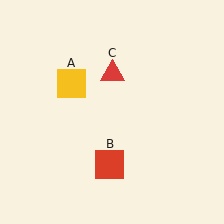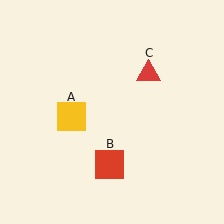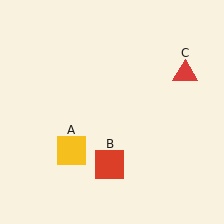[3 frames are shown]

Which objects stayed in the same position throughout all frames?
Red square (object B) remained stationary.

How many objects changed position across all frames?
2 objects changed position: yellow square (object A), red triangle (object C).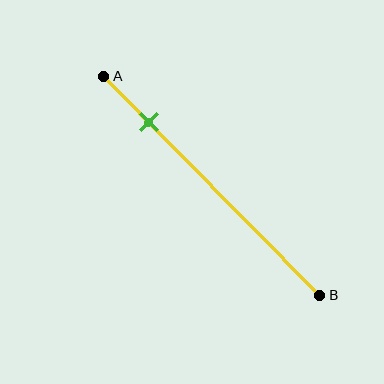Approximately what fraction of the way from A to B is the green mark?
The green mark is approximately 20% of the way from A to B.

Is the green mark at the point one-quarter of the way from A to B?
No, the mark is at about 20% from A, not at the 25% one-quarter point.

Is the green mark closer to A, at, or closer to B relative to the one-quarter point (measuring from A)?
The green mark is closer to point A than the one-quarter point of segment AB.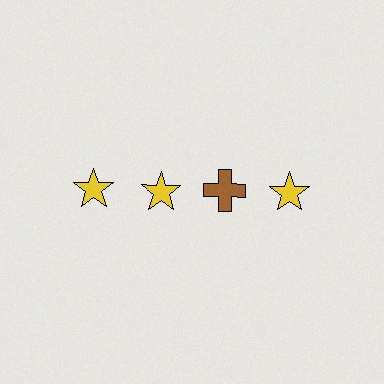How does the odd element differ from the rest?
It differs in both color (brown instead of yellow) and shape (cross instead of star).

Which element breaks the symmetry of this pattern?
The brown cross in the top row, center column breaks the symmetry. All other shapes are yellow stars.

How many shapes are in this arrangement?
There are 4 shapes arranged in a grid pattern.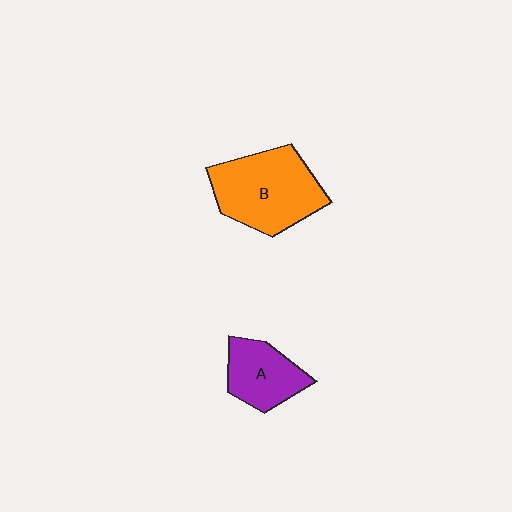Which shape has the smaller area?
Shape A (purple).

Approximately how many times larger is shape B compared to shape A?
Approximately 1.7 times.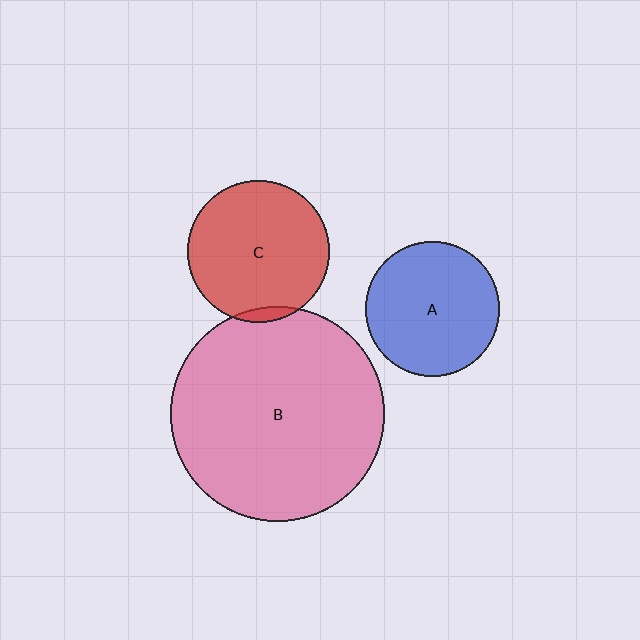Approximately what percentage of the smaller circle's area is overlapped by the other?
Approximately 5%.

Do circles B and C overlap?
Yes.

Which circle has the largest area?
Circle B (pink).